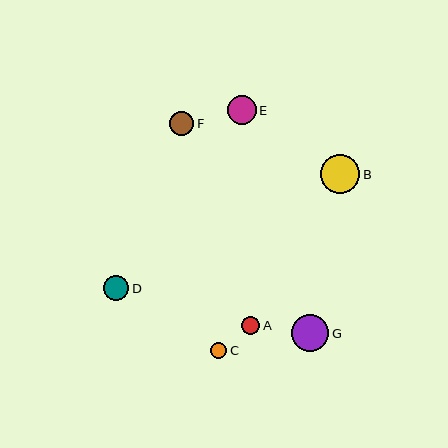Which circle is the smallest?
Circle C is the smallest with a size of approximately 16 pixels.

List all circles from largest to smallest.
From largest to smallest: B, G, E, D, F, A, C.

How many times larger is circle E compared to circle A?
Circle E is approximately 1.5 times the size of circle A.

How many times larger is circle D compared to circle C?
Circle D is approximately 1.5 times the size of circle C.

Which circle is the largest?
Circle B is the largest with a size of approximately 39 pixels.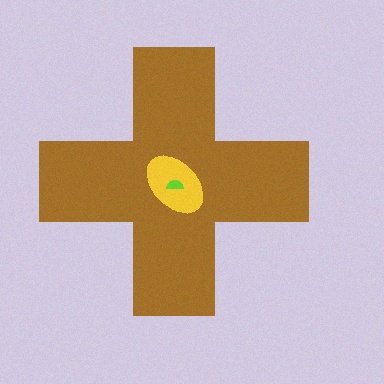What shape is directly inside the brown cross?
The yellow ellipse.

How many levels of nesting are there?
3.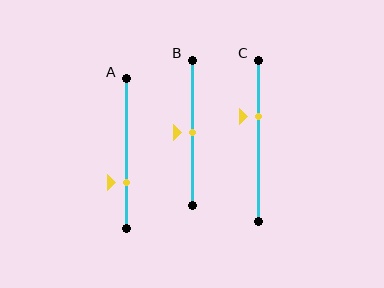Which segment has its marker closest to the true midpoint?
Segment B has its marker closest to the true midpoint.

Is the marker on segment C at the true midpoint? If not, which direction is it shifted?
No, the marker on segment C is shifted upward by about 15% of the segment length.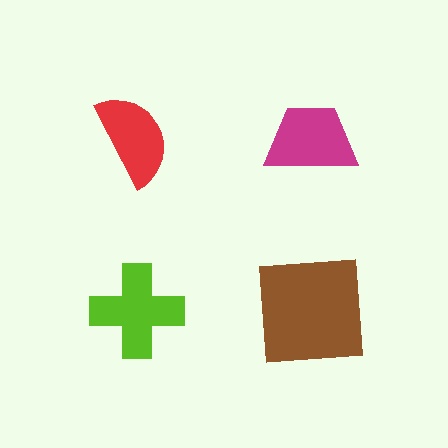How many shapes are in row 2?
2 shapes.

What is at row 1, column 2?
A magenta trapezoid.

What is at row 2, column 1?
A lime cross.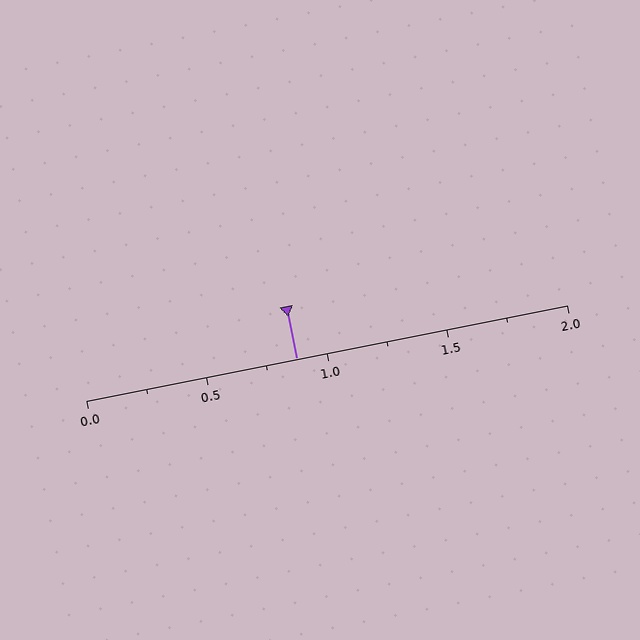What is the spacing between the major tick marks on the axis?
The major ticks are spaced 0.5 apart.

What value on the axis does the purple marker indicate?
The marker indicates approximately 0.88.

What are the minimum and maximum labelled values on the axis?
The axis runs from 0.0 to 2.0.